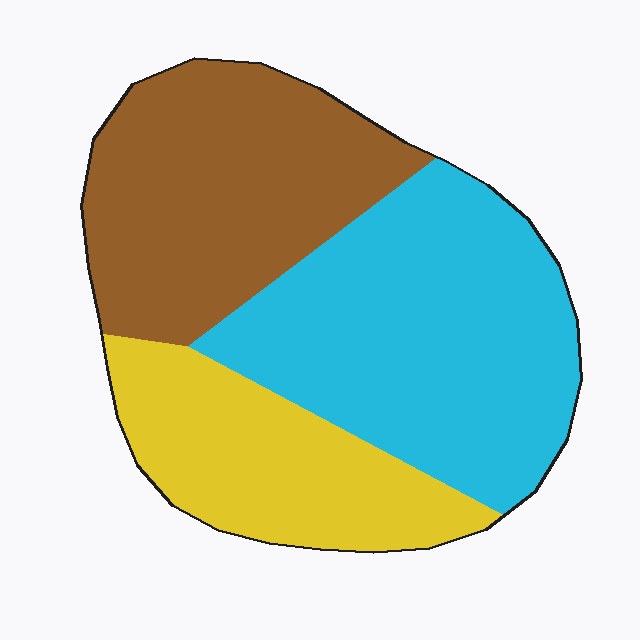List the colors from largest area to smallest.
From largest to smallest: cyan, brown, yellow.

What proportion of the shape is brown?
Brown covers around 35% of the shape.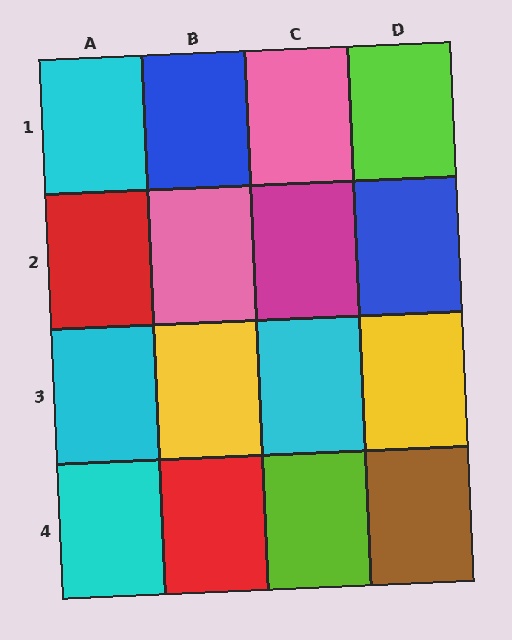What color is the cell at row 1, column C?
Pink.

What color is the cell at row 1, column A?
Cyan.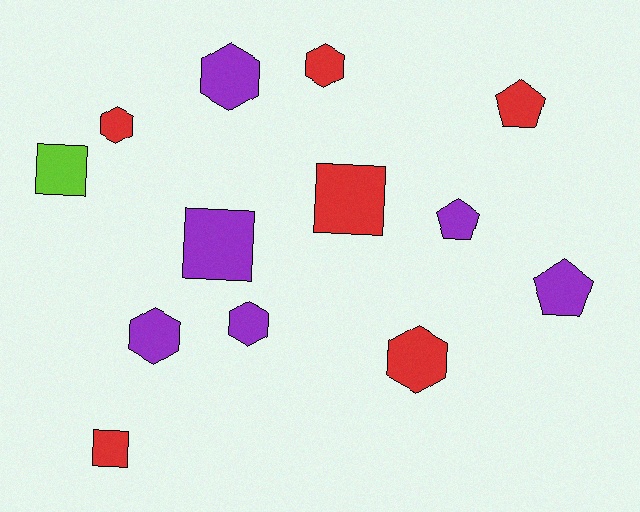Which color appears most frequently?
Purple, with 6 objects.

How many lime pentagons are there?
There are no lime pentagons.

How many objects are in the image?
There are 13 objects.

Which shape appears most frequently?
Hexagon, with 6 objects.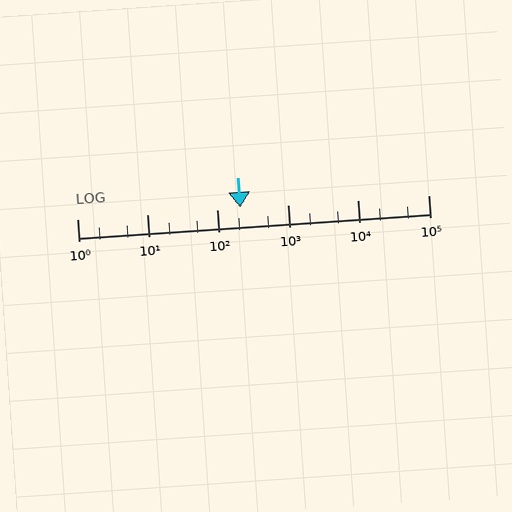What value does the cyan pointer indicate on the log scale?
The pointer indicates approximately 210.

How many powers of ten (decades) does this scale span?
The scale spans 5 decades, from 1 to 100000.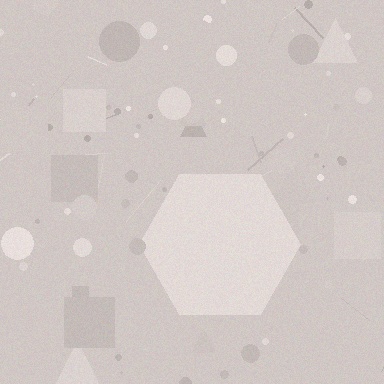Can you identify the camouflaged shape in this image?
The camouflaged shape is a hexagon.